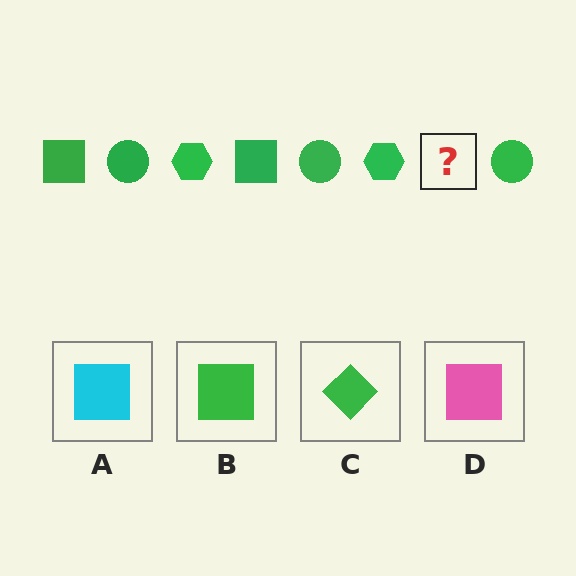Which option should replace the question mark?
Option B.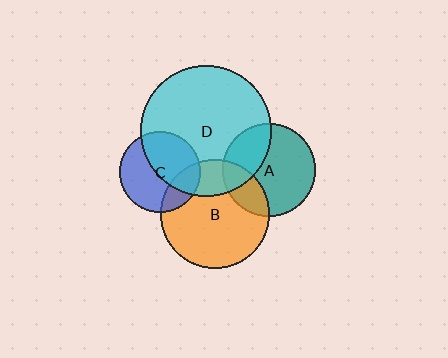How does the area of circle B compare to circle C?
Approximately 1.8 times.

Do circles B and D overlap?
Yes.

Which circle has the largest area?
Circle D (cyan).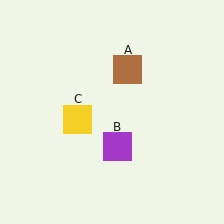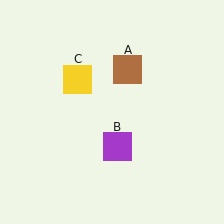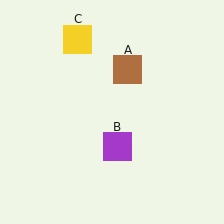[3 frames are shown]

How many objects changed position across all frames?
1 object changed position: yellow square (object C).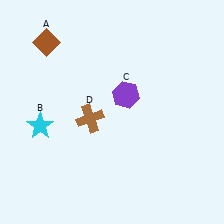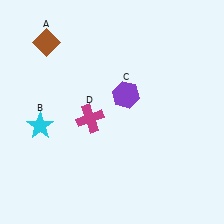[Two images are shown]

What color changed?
The cross (D) changed from brown in Image 1 to magenta in Image 2.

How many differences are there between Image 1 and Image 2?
There is 1 difference between the two images.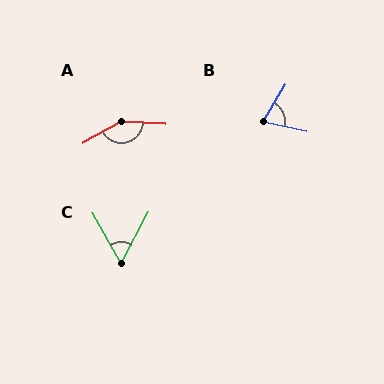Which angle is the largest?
A, at approximately 148 degrees.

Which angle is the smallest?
C, at approximately 58 degrees.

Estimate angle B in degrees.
Approximately 71 degrees.